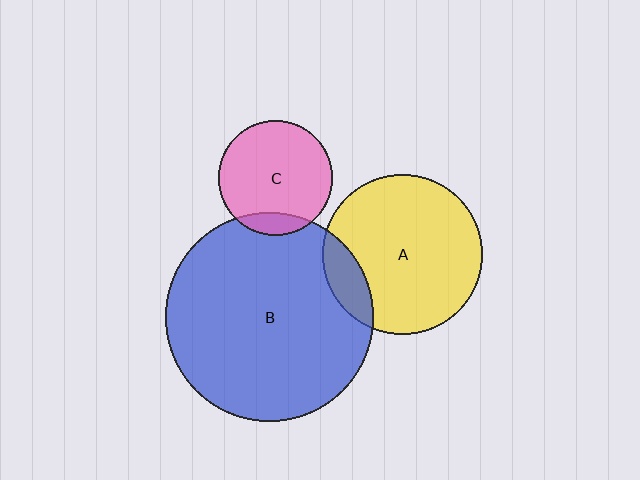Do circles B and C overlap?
Yes.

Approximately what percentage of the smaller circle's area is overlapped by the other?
Approximately 10%.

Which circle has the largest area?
Circle B (blue).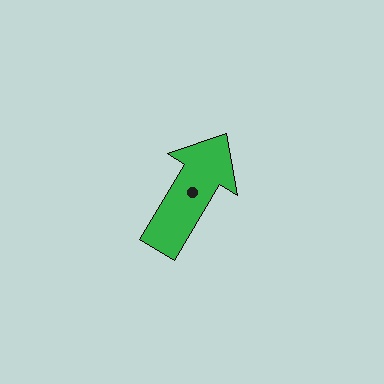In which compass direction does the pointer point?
Northeast.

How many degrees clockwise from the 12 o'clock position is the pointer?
Approximately 31 degrees.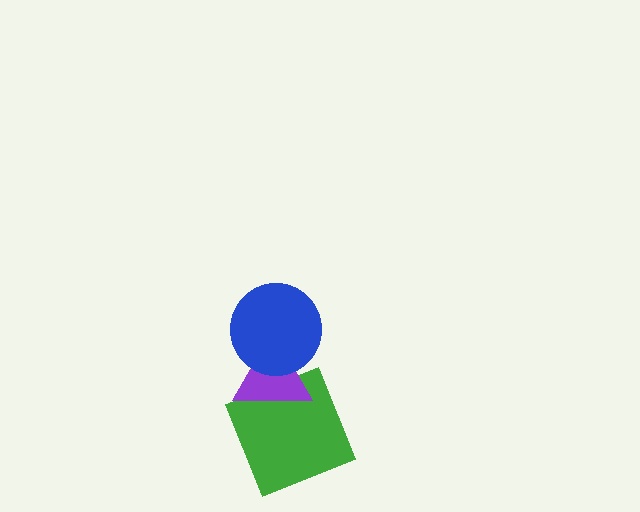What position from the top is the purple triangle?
The purple triangle is 2nd from the top.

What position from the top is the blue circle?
The blue circle is 1st from the top.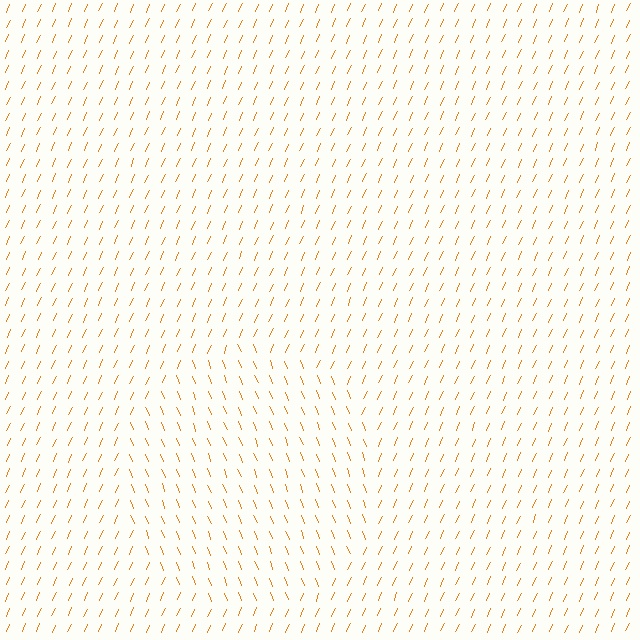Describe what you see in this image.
The image is filled with small orange line segments. A circle region in the image has lines oriented differently from the surrounding lines, creating a visible texture boundary.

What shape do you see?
I see a circle.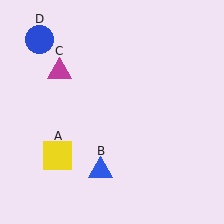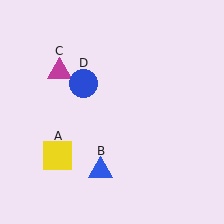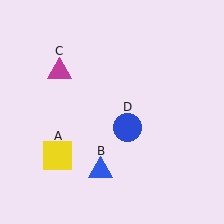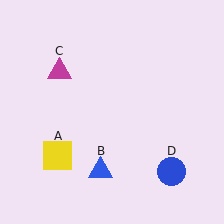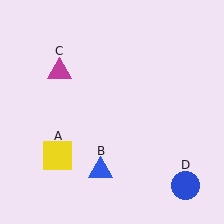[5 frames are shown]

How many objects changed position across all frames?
1 object changed position: blue circle (object D).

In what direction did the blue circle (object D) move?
The blue circle (object D) moved down and to the right.